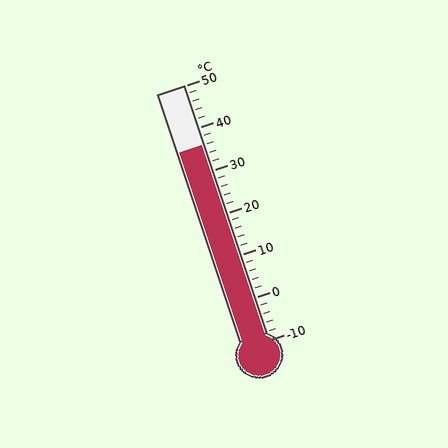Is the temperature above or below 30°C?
The temperature is above 30°C.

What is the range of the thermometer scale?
The thermometer scale ranges from -10°C to 50°C.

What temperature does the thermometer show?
The thermometer shows approximately 36°C.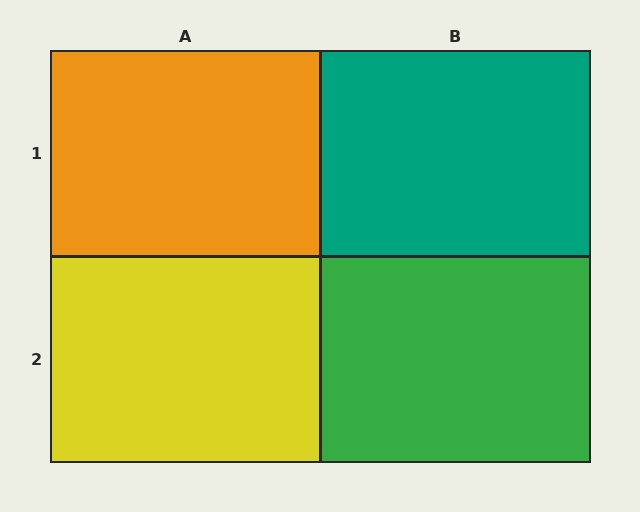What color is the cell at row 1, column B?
Teal.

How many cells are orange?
1 cell is orange.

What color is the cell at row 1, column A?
Orange.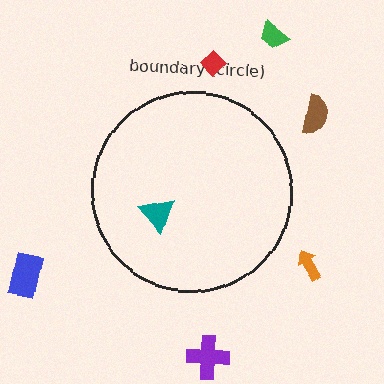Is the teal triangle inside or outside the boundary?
Inside.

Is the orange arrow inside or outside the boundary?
Outside.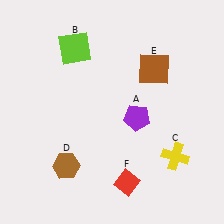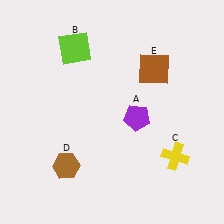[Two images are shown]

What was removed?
The red diamond (F) was removed in Image 2.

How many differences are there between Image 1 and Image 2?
There is 1 difference between the two images.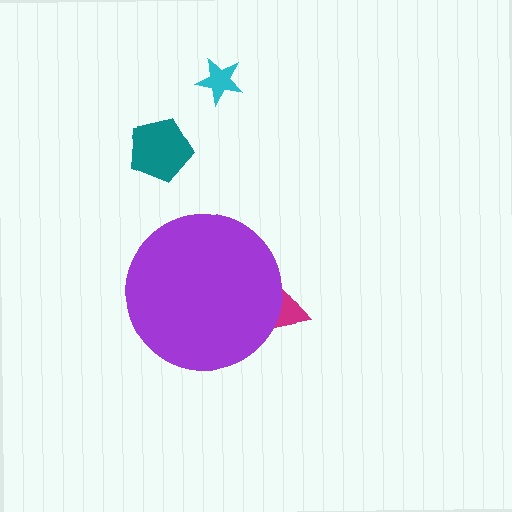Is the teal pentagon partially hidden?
No, the teal pentagon is fully visible.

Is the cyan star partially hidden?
No, the cyan star is fully visible.